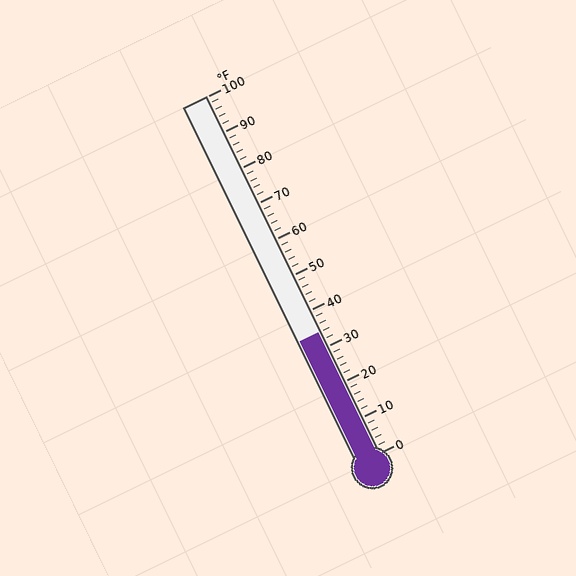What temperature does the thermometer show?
The thermometer shows approximately 34°F.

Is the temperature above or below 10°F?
The temperature is above 10°F.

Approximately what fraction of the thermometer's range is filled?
The thermometer is filled to approximately 35% of its range.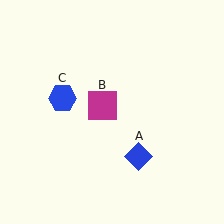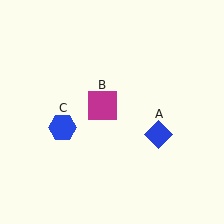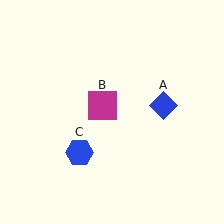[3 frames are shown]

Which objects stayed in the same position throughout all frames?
Magenta square (object B) remained stationary.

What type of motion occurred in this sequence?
The blue diamond (object A), blue hexagon (object C) rotated counterclockwise around the center of the scene.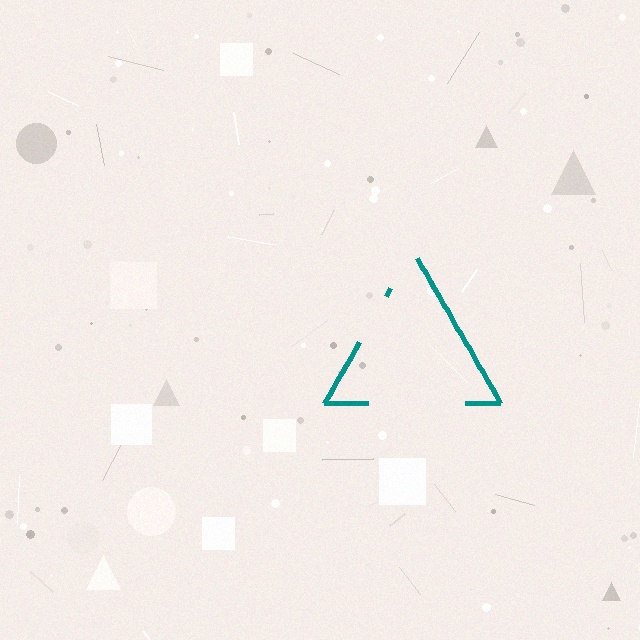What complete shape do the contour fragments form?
The contour fragments form a triangle.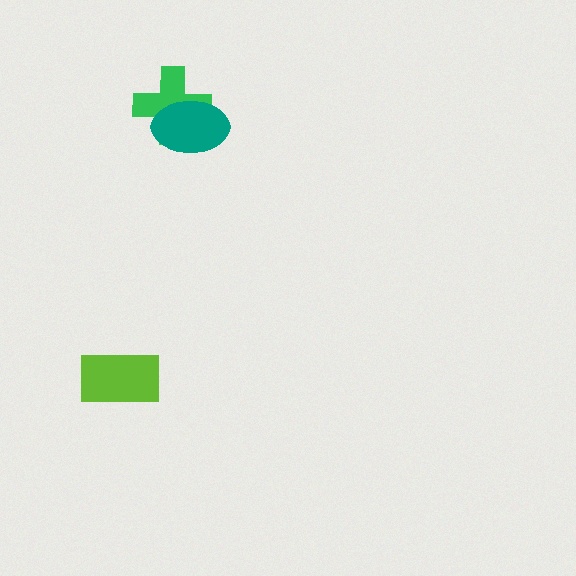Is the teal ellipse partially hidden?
No, no other shape covers it.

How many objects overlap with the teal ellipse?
1 object overlaps with the teal ellipse.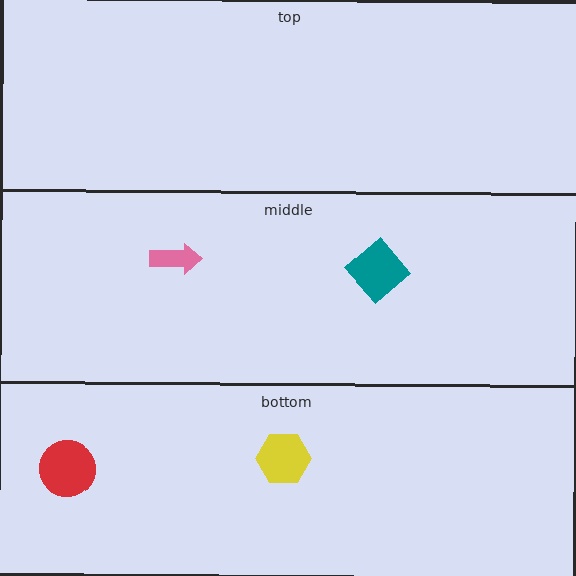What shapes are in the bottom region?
The yellow hexagon, the red circle.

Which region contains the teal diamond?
The middle region.